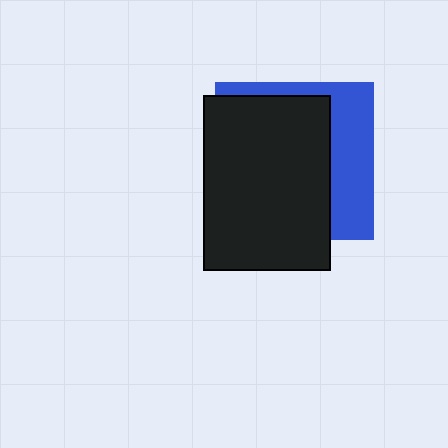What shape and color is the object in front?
The object in front is a black rectangle.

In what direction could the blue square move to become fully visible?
The blue square could move right. That would shift it out from behind the black rectangle entirely.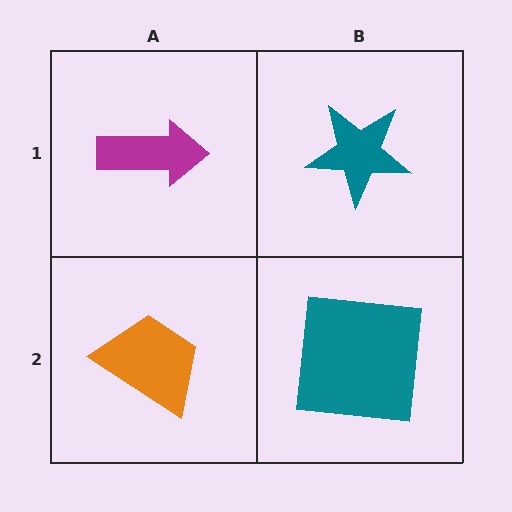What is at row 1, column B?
A teal star.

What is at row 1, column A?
A magenta arrow.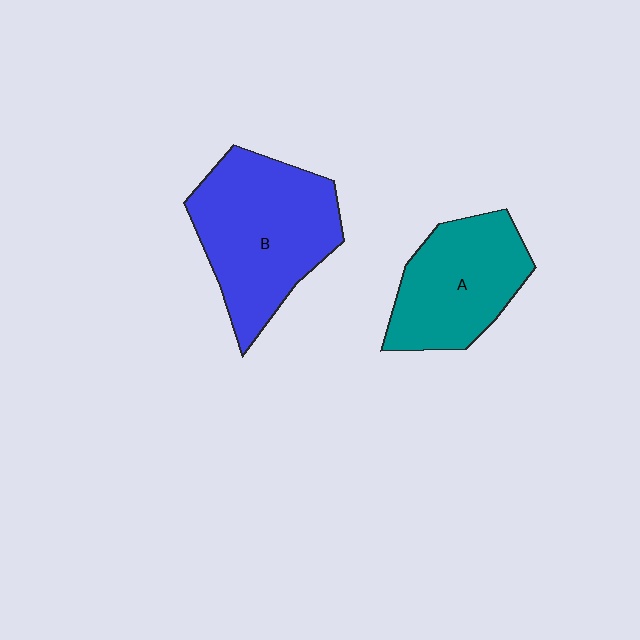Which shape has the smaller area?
Shape A (teal).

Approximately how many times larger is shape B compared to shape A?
Approximately 1.3 times.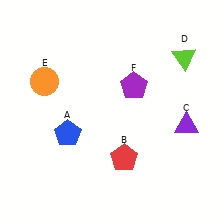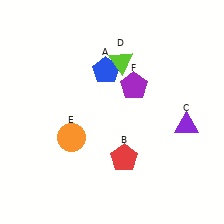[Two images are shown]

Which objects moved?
The objects that moved are: the blue pentagon (A), the lime triangle (D), the orange circle (E).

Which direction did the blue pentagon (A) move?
The blue pentagon (A) moved up.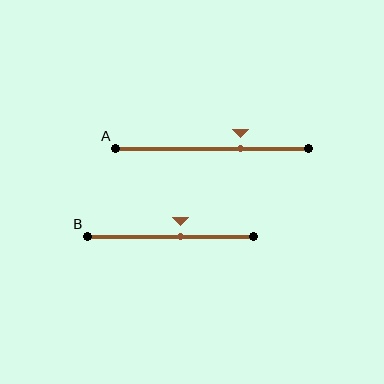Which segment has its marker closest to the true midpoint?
Segment B has its marker closest to the true midpoint.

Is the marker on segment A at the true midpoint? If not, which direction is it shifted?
No, the marker on segment A is shifted to the right by about 15% of the segment length.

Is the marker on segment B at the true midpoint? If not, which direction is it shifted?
No, the marker on segment B is shifted to the right by about 6% of the segment length.